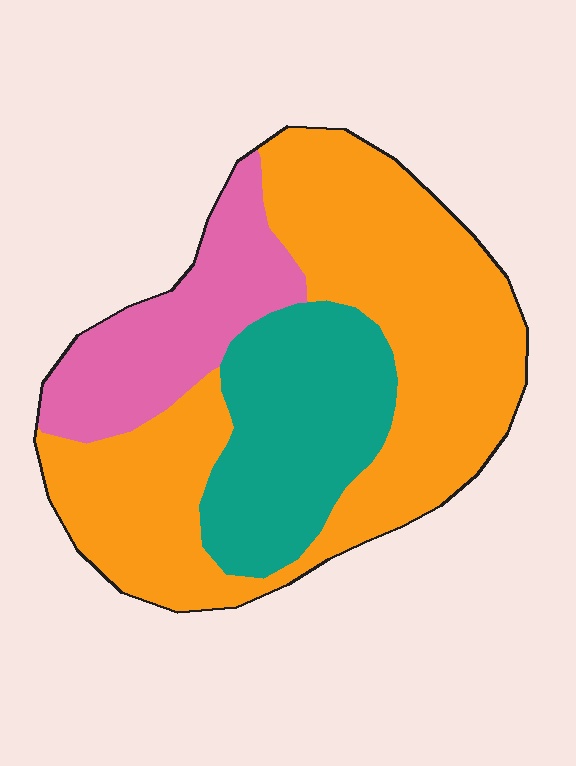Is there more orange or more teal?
Orange.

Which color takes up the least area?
Pink, at roughly 20%.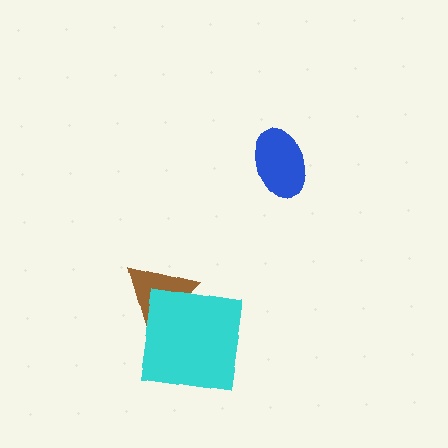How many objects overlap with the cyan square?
1 object overlaps with the cyan square.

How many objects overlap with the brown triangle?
1 object overlaps with the brown triangle.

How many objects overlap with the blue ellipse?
0 objects overlap with the blue ellipse.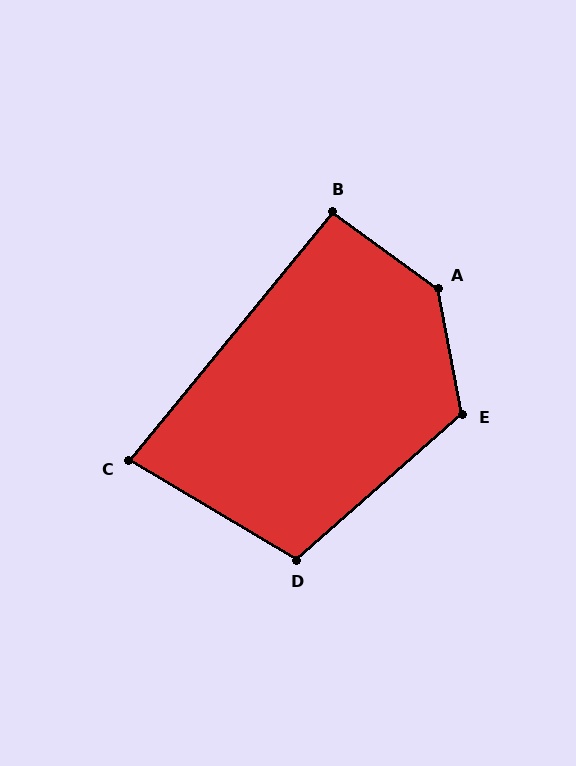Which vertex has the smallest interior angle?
C, at approximately 81 degrees.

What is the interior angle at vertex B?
Approximately 93 degrees (approximately right).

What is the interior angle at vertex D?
Approximately 108 degrees (obtuse).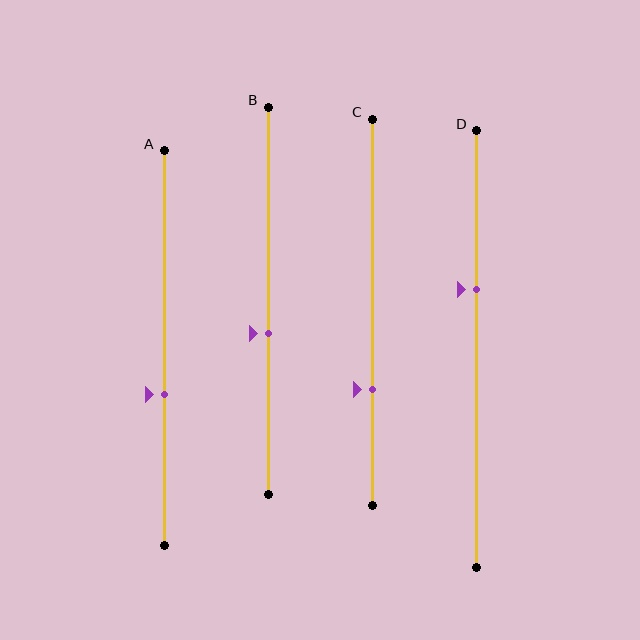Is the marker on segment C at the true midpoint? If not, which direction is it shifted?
No, the marker on segment C is shifted downward by about 20% of the segment length.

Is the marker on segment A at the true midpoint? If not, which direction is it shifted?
No, the marker on segment A is shifted downward by about 12% of the segment length.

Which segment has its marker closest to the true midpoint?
Segment B has its marker closest to the true midpoint.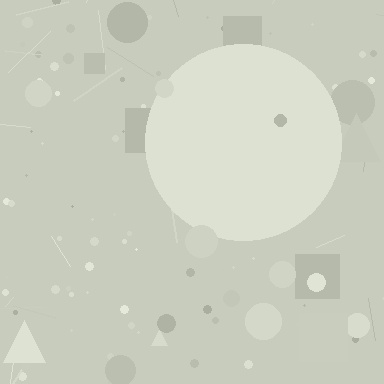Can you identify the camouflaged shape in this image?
The camouflaged shape is a circle.